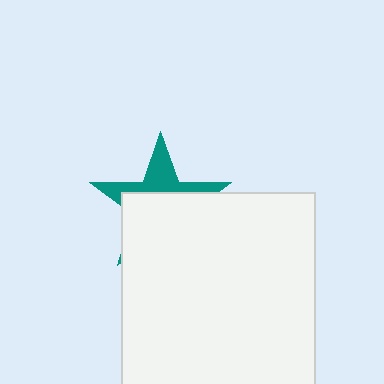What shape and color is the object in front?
The object in front is a white square.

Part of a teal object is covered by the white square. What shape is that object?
It is a star.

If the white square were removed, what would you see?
You would see the complete teal star.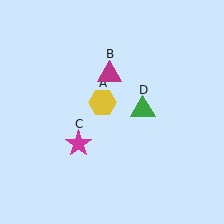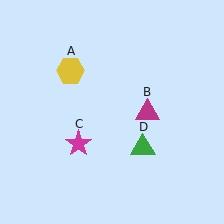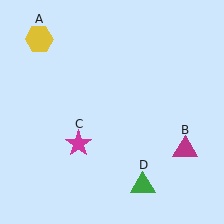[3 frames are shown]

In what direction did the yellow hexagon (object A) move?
The yellow hexagon (object A) moved up and to the left.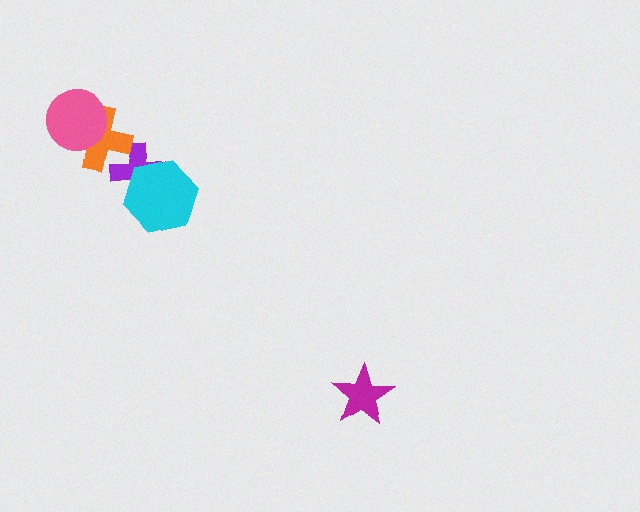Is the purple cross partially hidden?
Yes, it is partially covered by another shape.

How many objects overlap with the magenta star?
0 objects overlap with the magenta star.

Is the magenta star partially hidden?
No, no other shape covers it.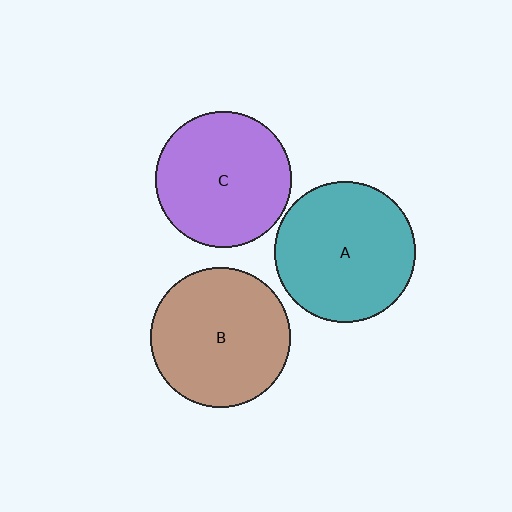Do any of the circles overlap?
No, none of the circles overlap.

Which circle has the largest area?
Circle A (teal).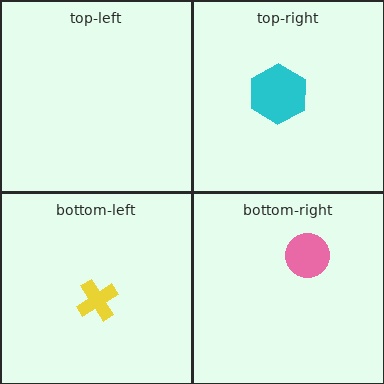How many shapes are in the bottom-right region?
1.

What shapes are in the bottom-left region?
The yellow cross.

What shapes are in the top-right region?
The cyan hexagon.